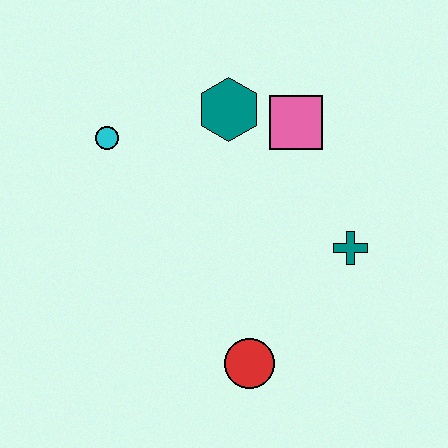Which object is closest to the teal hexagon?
The pink square is closest to the teal hexagon.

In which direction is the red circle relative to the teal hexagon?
The red circle is below the teal hexagon.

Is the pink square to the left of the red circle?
No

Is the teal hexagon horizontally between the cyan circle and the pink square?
Yes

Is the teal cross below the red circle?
No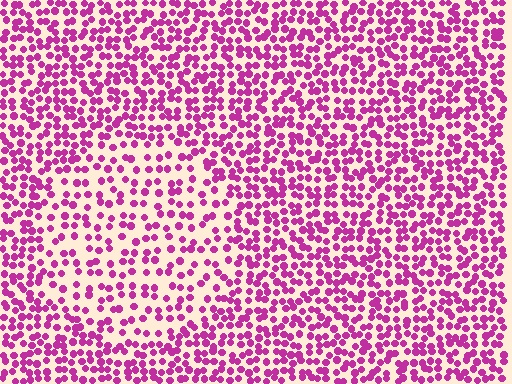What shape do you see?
I see a circle.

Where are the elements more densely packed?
The elements are more densely packed outside the circle boundary.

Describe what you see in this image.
The image contains small magenta elements arranged at two different densities. A circle-shaped region is visible where the elements are less densely packed than the surrounding area.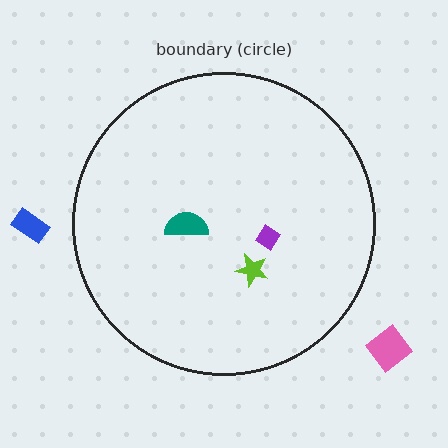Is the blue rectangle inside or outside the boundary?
Outside.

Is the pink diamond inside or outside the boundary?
Outside.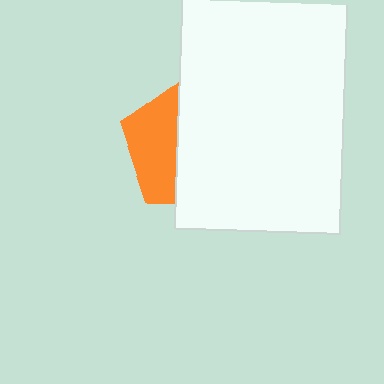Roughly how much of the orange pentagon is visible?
A small part of it is visible (roughly 38%).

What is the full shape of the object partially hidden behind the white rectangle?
The partially hidden object is an orange pentagon.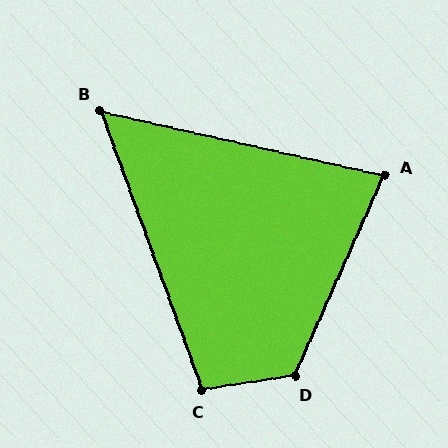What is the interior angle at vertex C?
Approximately 101 degrees (obtuse).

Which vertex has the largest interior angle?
D, at approximately 123 degrees.